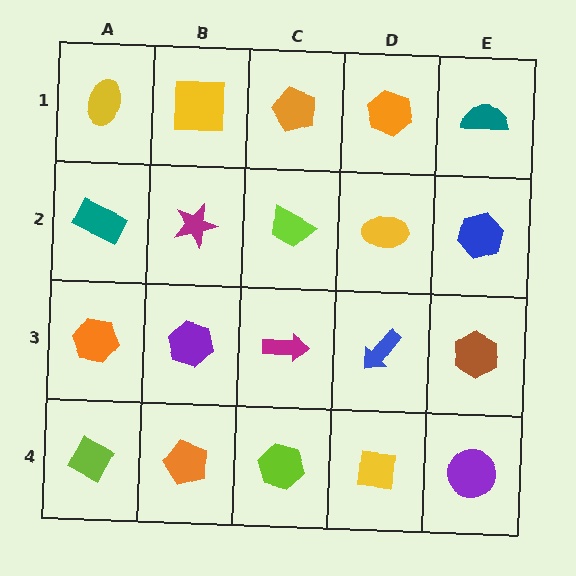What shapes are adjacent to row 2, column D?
An orange hexagon (row 1, column D), a blue arrow (row 3, column D), a lime trapezoid (row 2, column C), a blue hexagon (row 2, column E).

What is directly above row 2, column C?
An orange pentagon.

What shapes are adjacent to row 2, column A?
A yellow ellipse (row 1, column A), an orange hexagon (row 3, column A), a magenta star (row 2, column B).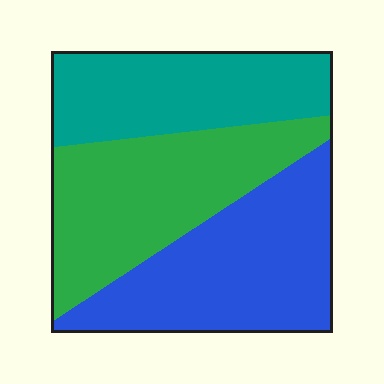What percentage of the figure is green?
Green takes up about one third (1/3) of the figure.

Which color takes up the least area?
Teal, at roughly 30%.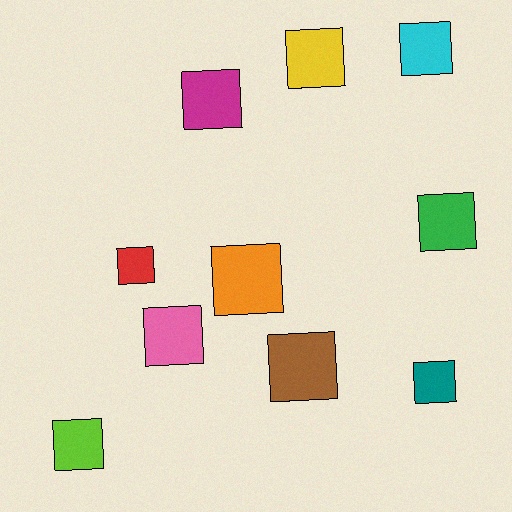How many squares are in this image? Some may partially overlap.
There are 10 squares.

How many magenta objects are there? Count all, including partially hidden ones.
There is 1 magenta object.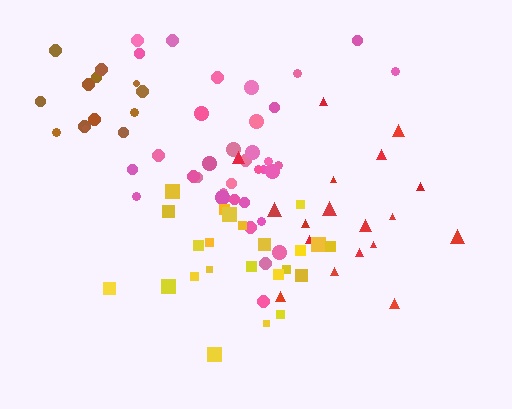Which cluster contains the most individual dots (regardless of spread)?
Pink (35).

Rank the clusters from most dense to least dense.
brown, pink, yellow, red.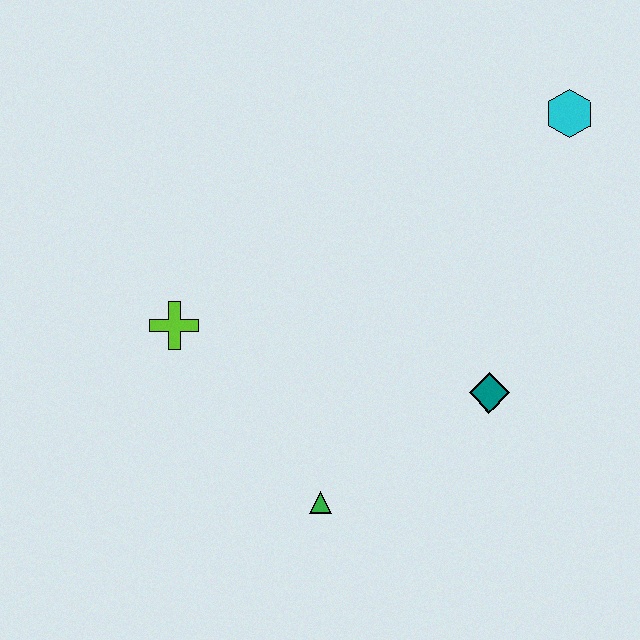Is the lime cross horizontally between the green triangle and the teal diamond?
No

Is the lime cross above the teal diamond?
Yes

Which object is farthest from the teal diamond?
The lime cross is farthest from the teal diamond.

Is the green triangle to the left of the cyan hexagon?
Yes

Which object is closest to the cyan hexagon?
The teal diamond is closest to the cyan hexagon.